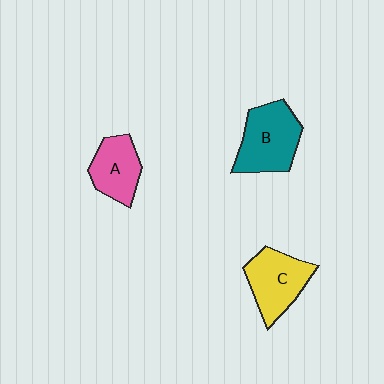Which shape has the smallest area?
Shape A (pink).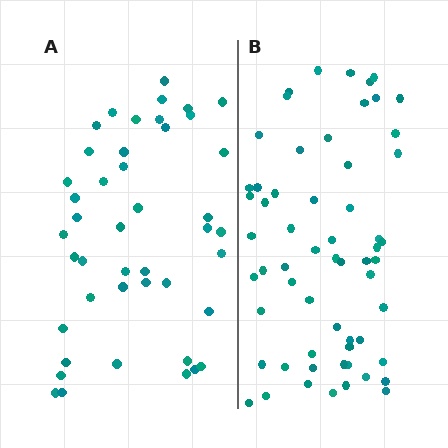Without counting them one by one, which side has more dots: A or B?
Region B (the right region) has more dots.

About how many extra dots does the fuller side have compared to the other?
Region B has approximately 15 more dots than region A.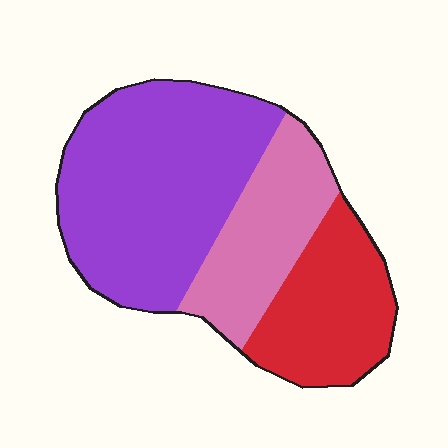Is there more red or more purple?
Purple.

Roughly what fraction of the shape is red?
Red covers 25% of the shape.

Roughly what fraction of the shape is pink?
Pink covers about 25% of the shape.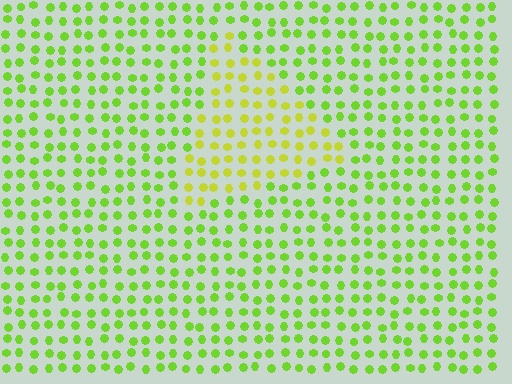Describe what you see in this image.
The image is filled with small lime elements in a uniform arrangement. A triangle-shaped region is visible where the elements are tinted to a slightly different hue, forming a subtle color boundary.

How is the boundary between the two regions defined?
The boundary is defined purely by a slight shift in hue (about 29 degrees). Spacing, size, and orientation are identical on both sides.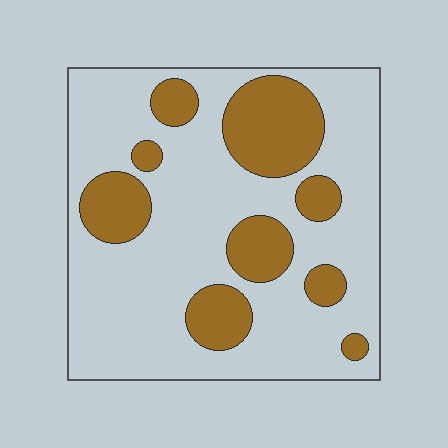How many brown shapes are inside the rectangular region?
9.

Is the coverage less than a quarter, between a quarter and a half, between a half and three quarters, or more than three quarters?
Between a quarter and a half.